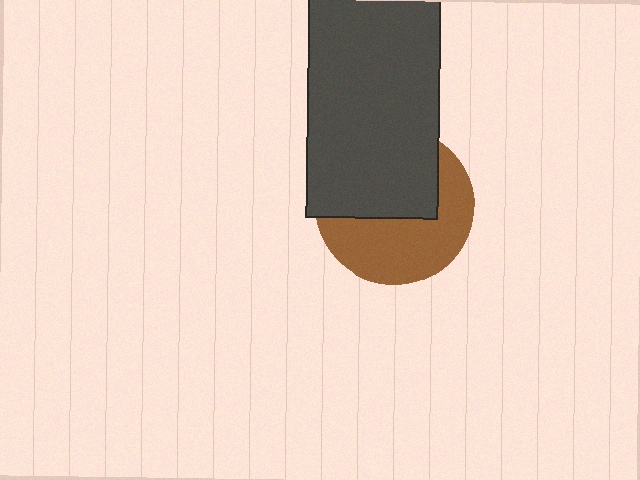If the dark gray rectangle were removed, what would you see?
You would see the complete brown circle.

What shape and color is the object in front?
The object in front is a dark gray rectangle.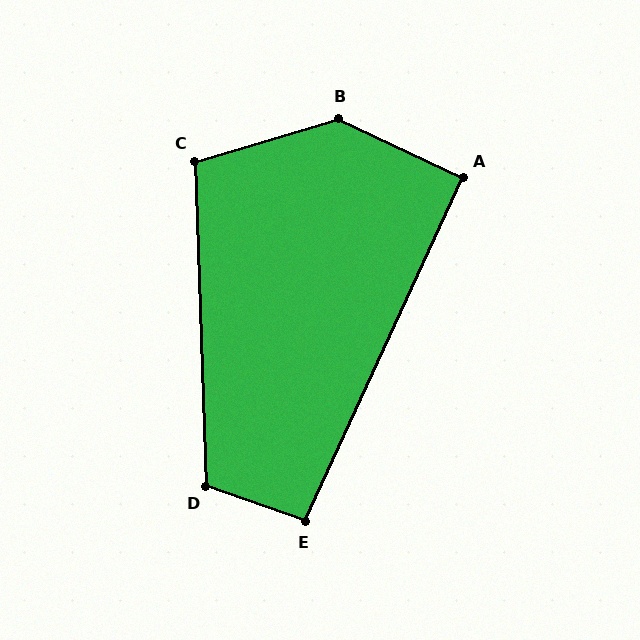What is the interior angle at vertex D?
Approximately 111 degrees (obtuse).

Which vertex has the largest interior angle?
B, at approximately 138 degrees.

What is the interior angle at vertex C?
Approximately 105 degrees (obtuse).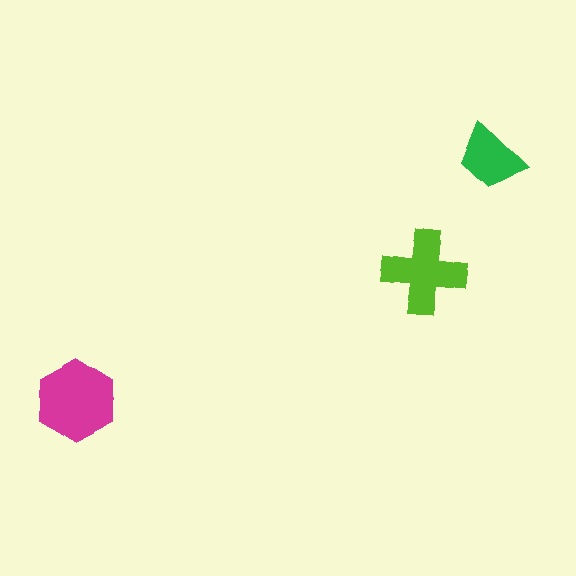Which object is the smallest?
The green trapezoid.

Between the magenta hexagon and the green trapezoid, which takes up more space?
The magenta hexagon.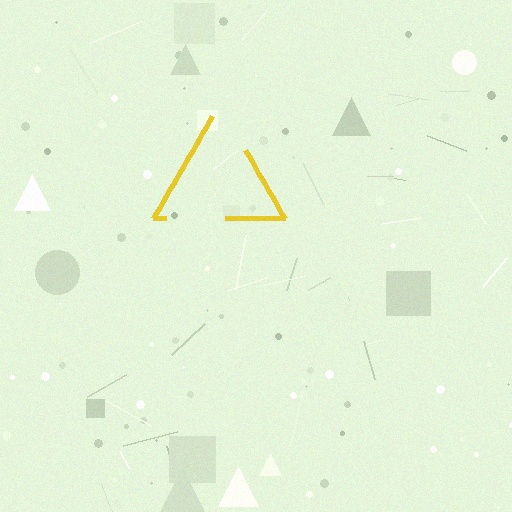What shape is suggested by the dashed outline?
The dashed outline suggests a triangle.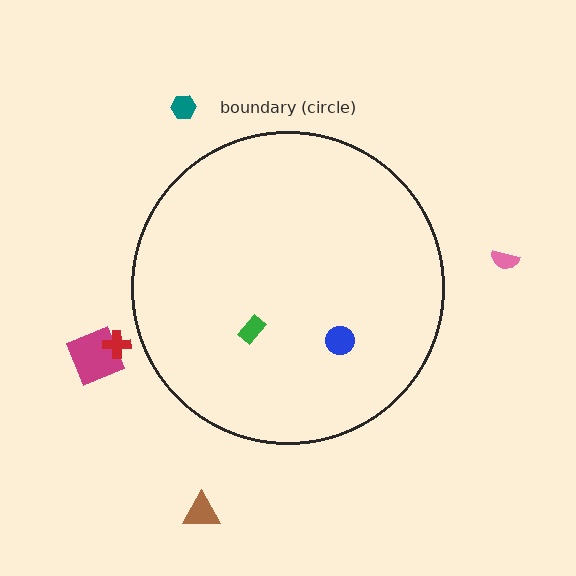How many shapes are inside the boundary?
2 inside, 5 outside.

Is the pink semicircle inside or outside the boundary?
Outside.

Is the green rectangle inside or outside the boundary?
Inside.